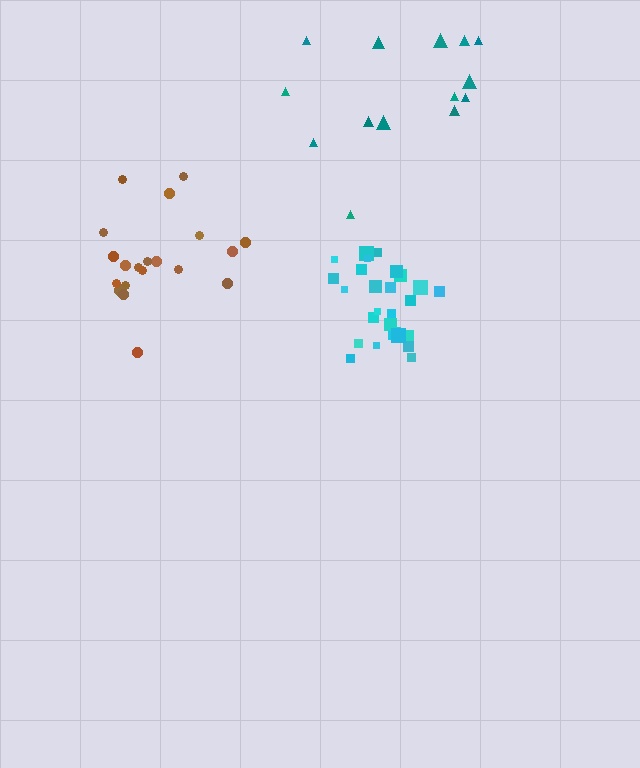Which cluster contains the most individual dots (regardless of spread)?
Cyan (27).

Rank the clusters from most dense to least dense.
cyan, brown, teal.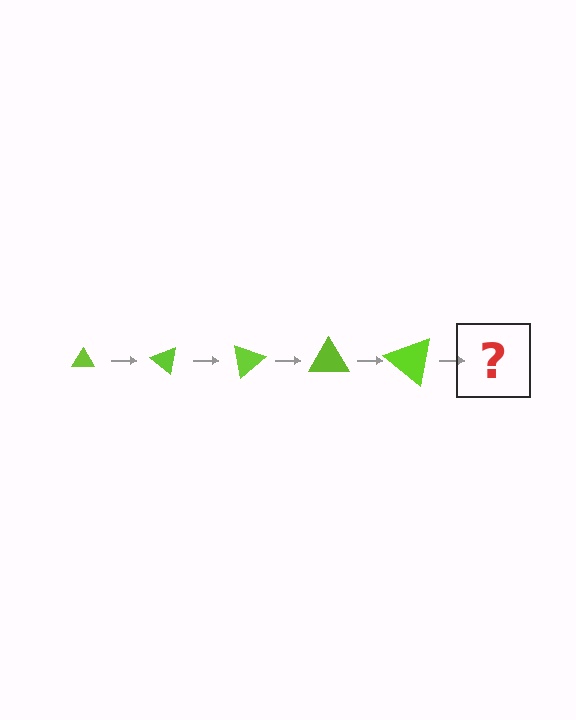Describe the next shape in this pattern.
It should be a triangle, larger than the previous one and rotated 200 degrees from the start.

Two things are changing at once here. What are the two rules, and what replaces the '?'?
The two rules are that the triangle grows larger each step and it rotates 40 degrees each step. The '?' should be a triangle, larger than the previous one and rotated 200 degrees from the start.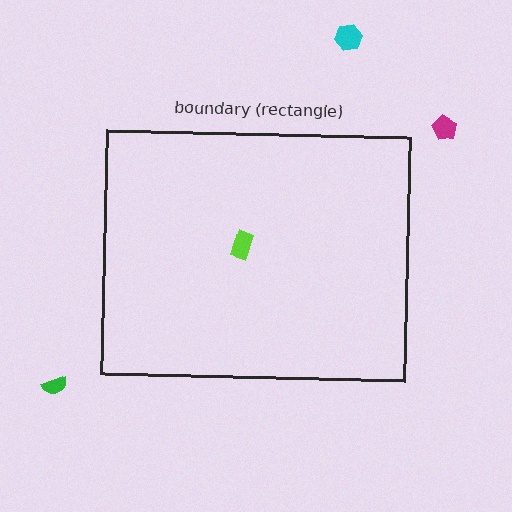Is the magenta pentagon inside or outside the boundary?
Outside.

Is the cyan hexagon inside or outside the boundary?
Outside.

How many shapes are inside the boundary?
1 inside, 3 outside.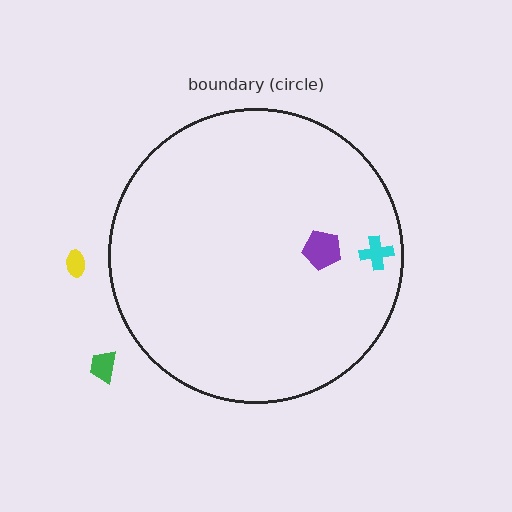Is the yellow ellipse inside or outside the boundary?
Outside.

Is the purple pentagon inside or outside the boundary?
Inside.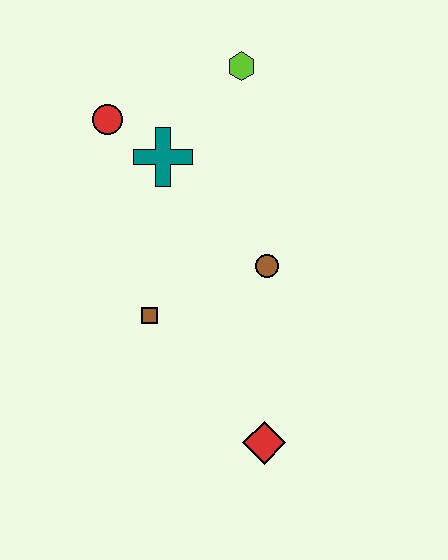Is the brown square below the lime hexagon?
Yes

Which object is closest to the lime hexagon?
The teal cross is closest to the lime hexagon.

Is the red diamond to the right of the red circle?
Yes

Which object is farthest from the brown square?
The lime hexagon is farthest from the brown square.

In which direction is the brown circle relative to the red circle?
The brown circle is to the right of the red circle.